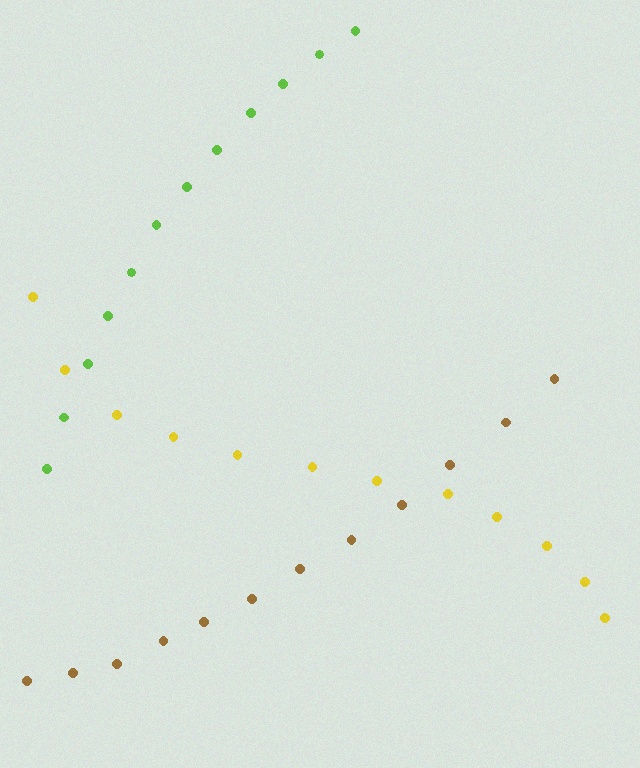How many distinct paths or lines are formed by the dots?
There are 3 distinct paths.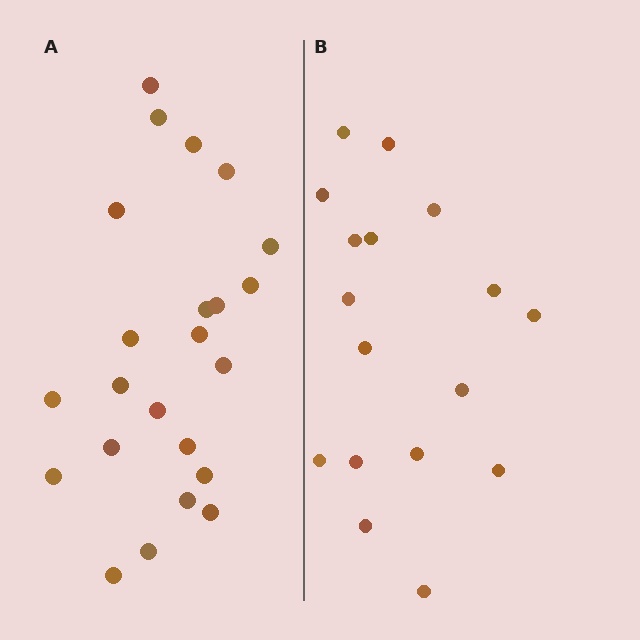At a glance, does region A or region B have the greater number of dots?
Region A (the left region) has more dots.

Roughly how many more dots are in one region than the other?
Region A has about 6 more dots than region B.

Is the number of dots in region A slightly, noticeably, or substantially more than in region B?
Region A has noticeably more, but not dramatically so. The ratio is roughly 1.4 to 1.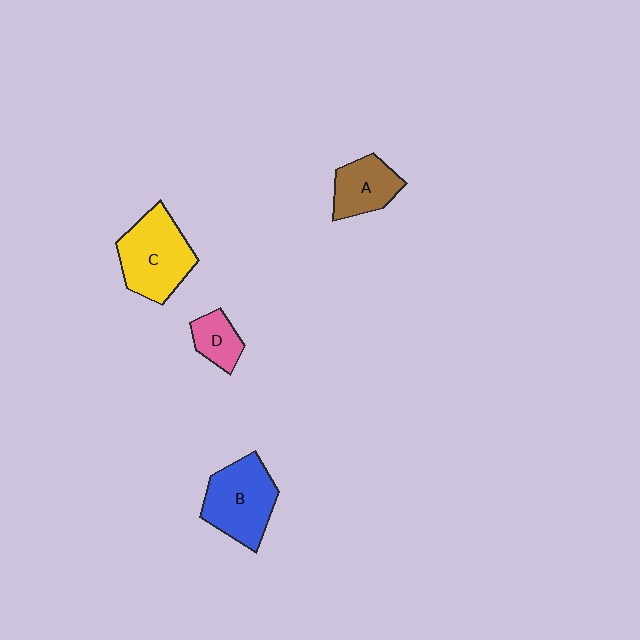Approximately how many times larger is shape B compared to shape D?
Approximately 2.2 times.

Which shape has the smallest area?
Shape D (pink).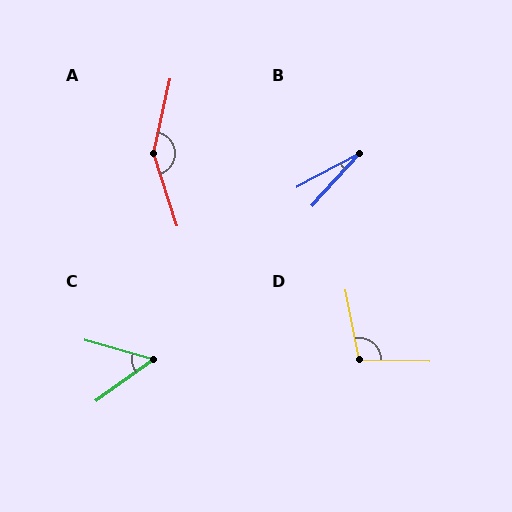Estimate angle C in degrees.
Approximately 51 degrees.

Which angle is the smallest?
B, at approximately 19 degrees.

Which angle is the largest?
A, at approximately 149 degrees.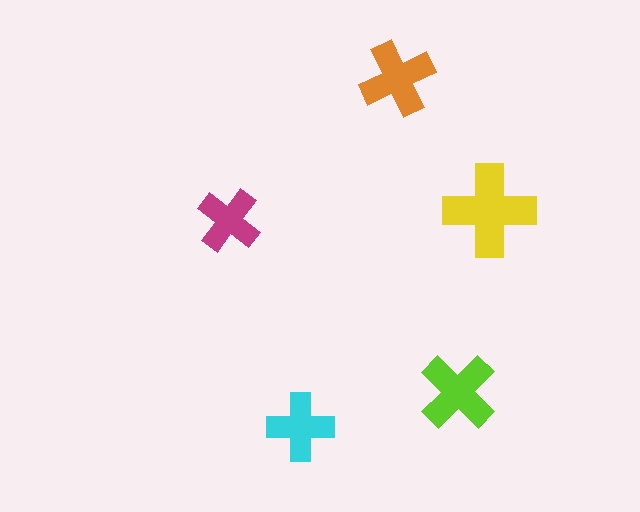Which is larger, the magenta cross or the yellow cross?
The yellow one.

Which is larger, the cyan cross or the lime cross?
The lime one.